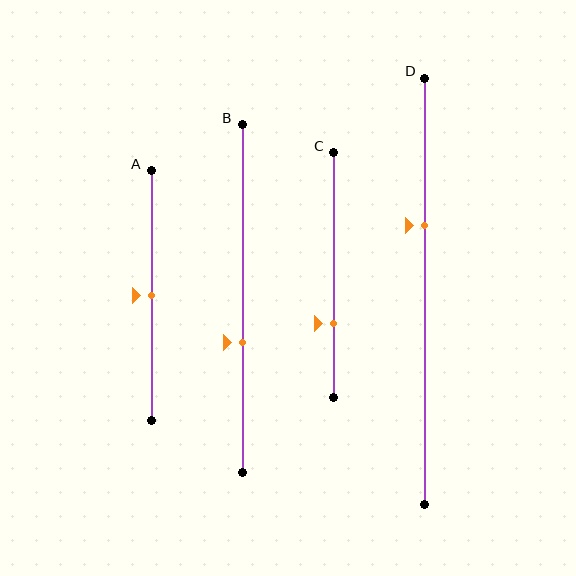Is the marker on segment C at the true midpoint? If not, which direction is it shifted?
No, the marker on segment C is shifted downward by about 20% of the segment length.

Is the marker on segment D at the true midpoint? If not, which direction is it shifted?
No, the marker on segment D is shifted upward by about 15% of the segment length.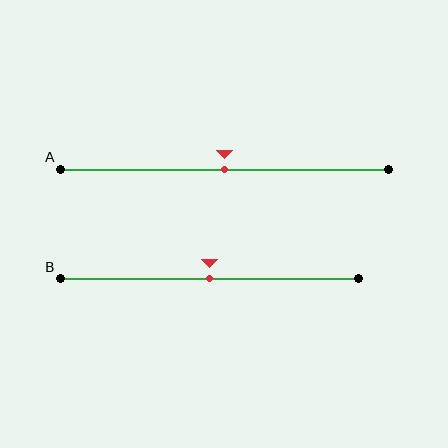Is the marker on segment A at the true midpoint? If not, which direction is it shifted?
Yes, the marker on segment A is at the true midpoint.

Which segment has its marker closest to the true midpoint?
Segment A has its marker closest to the true midpoint.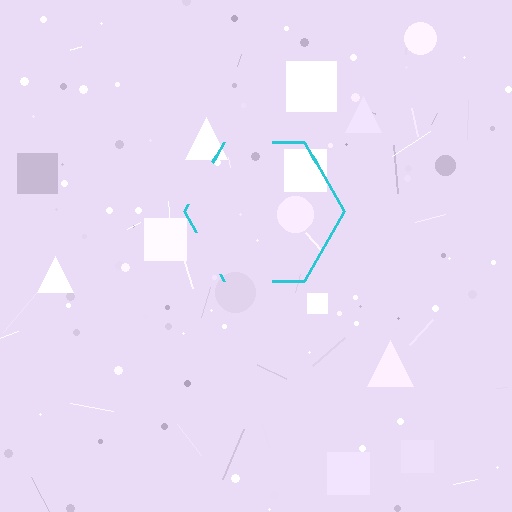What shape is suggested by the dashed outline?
The dashed outline suggests a hexagon.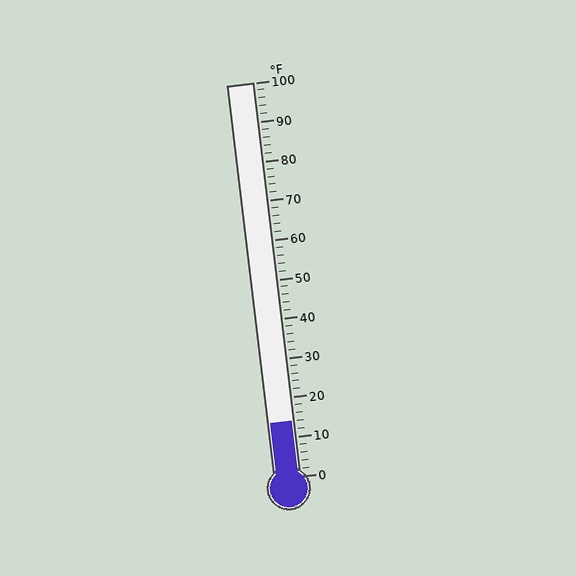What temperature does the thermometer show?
The thermometer shows approximately 14°F.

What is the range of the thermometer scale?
The thermometer scale ranges from 0°F to 100°F.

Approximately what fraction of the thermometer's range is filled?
The thermometer is filled to approximately 15% of its range.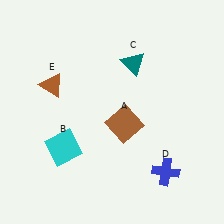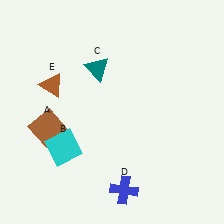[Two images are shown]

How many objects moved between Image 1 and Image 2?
3 objects moved between the two images.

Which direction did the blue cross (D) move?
The blue cross (D) moved left.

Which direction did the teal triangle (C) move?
The teal triangle (C) moved left.